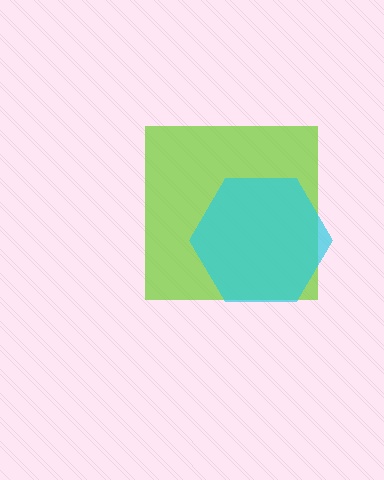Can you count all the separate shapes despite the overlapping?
Yes, there are 2 separate shapes.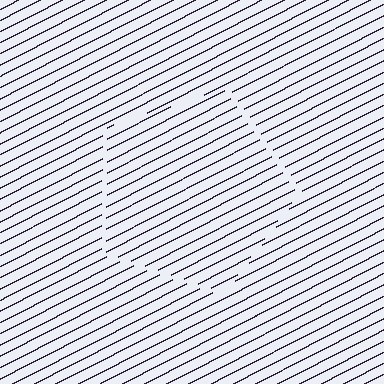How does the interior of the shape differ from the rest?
The interior of the shape contains the same grating, shifted by half a period — the contour is defined by the phase discontinuity where line-ends from the inner and outer gratings abut.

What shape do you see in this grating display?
An illusory pentagon. The interior of the shape contains the same grating, shifted by half a period — the contour is defined by the phase discontinuity where line-ends from the inner and outer gratings abut.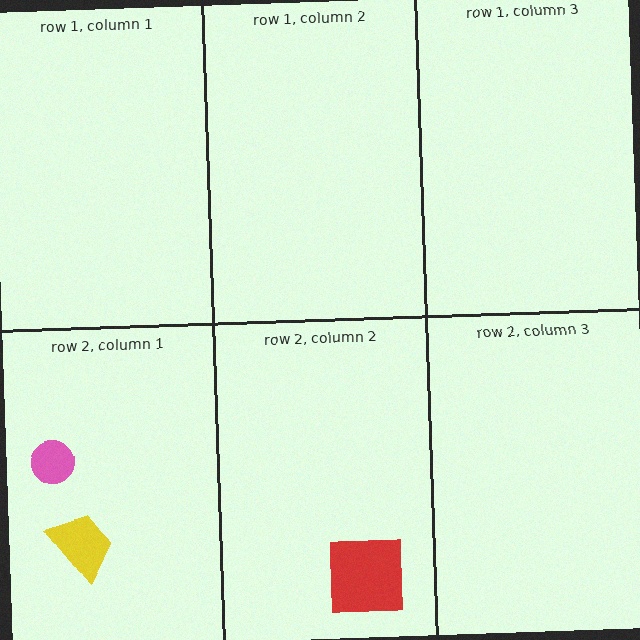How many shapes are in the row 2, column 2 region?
1.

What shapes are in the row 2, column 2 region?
The red square.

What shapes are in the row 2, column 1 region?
The yellow trapezoid, the pink circle.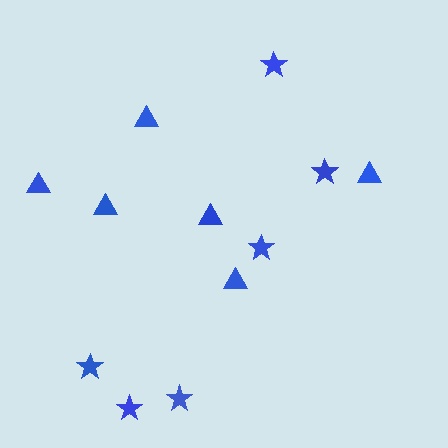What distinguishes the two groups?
There are 2 groups: one group of triangles (6) and one group of stars (6).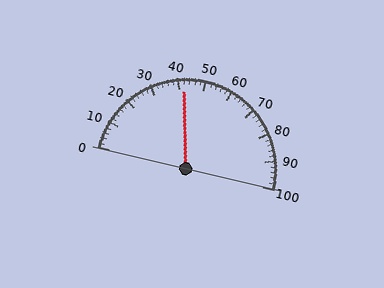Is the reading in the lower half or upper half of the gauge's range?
The reading is in the lower half of the range (0 to 100).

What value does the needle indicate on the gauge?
The needle indicates approximately 42.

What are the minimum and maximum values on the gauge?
The gauge ranges from 0 to 100.